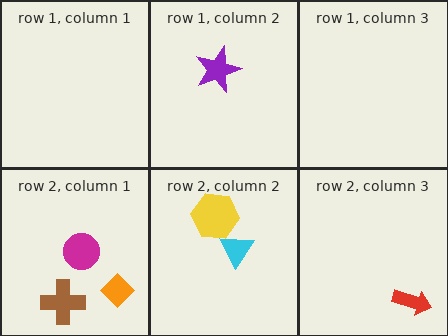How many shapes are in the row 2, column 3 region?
1.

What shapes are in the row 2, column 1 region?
The orange diamond, the magenta circle, the brown cross.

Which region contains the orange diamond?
The row 2, column 1 region.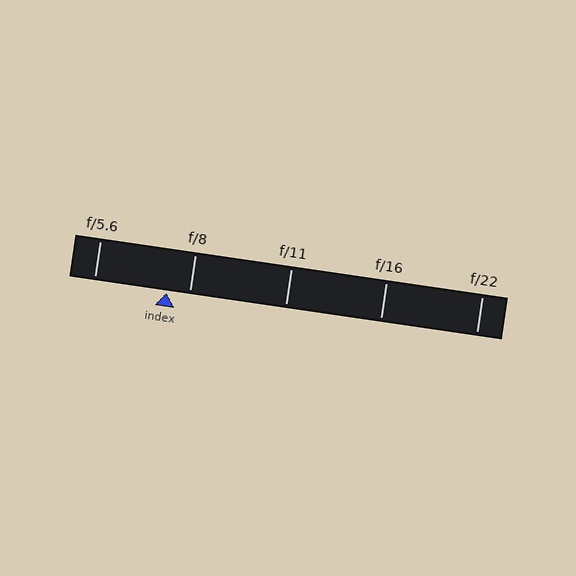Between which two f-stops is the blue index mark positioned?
The index mark is between f/5.6 and f/8.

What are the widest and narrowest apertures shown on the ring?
The widest aperture shown is f/5.6 and the narrowest is f/22.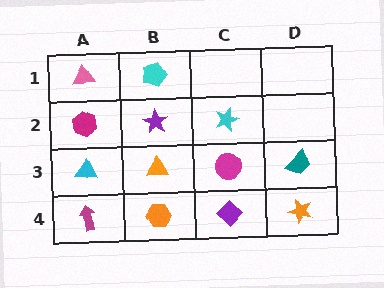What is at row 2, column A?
A magenta hexagon.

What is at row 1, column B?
A cyan pentagon.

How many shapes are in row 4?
4 shapes.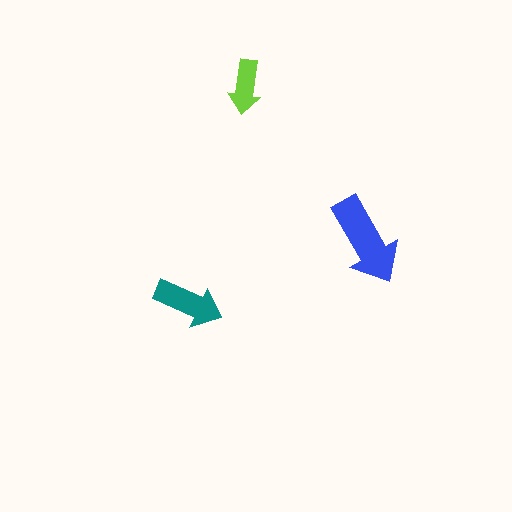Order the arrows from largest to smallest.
the blue one, the teal one, the lime one.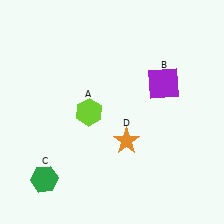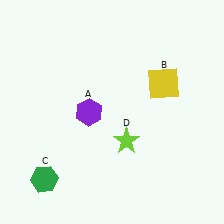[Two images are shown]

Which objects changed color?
A changed from lime to purple. B changed from purple to yellow. D changed from orange to lime.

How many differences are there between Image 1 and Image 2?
There are 3 differences between the two images.